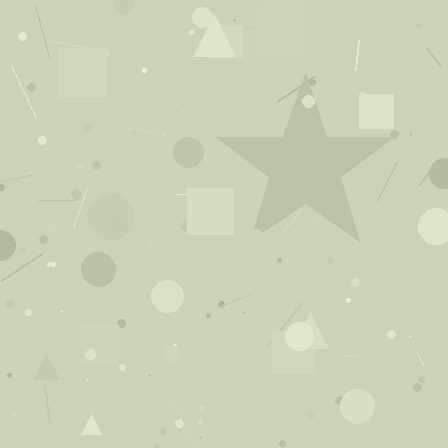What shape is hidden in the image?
A star is hidden in the image.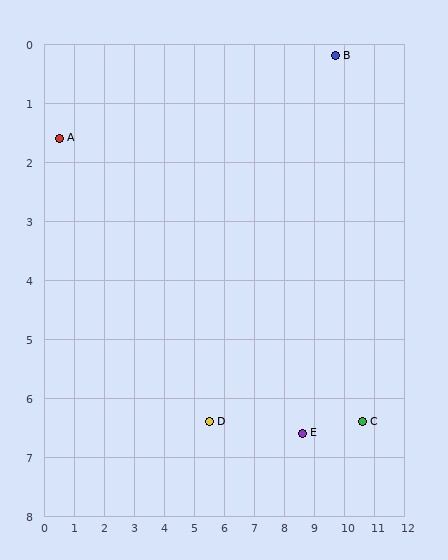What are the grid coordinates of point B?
Point B is at approximately (9.7, 0.2).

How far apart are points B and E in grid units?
Points B and E are about 6.5 grid units apart.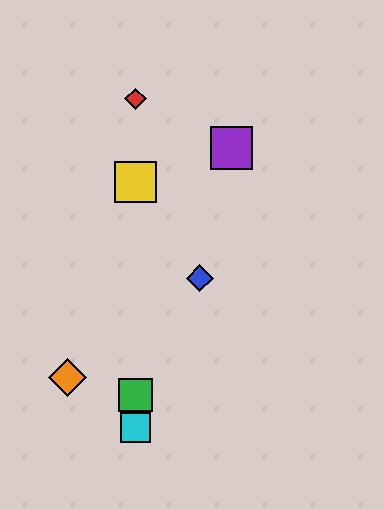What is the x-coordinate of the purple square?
The purple square is at x≈232.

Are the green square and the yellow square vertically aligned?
Yes, both are at x≈136.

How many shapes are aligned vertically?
4 shapes (the red diamond, the green square, the yellow square, the cyan square) are aligned vertically.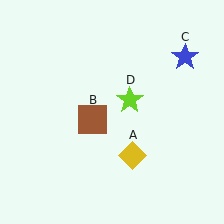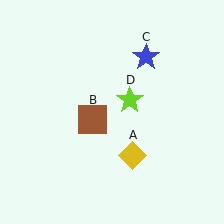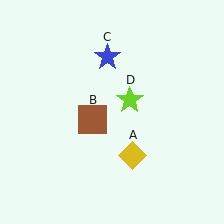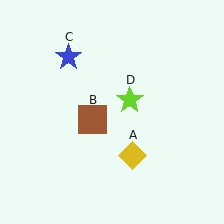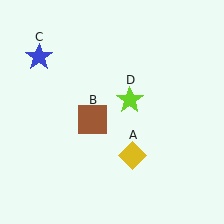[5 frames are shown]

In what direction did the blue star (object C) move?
The blue star (object C) moved left.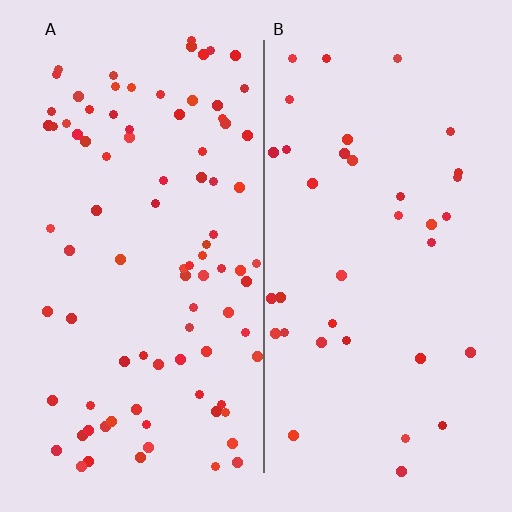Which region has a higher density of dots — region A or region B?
A (the left).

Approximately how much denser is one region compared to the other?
Approximately 2.4× — region A over region B.